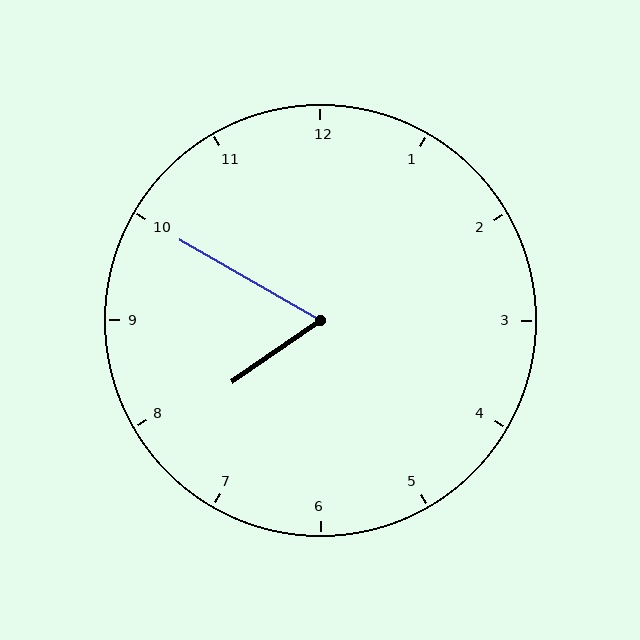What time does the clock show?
7:50.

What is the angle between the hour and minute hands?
Approximately 65 degrees.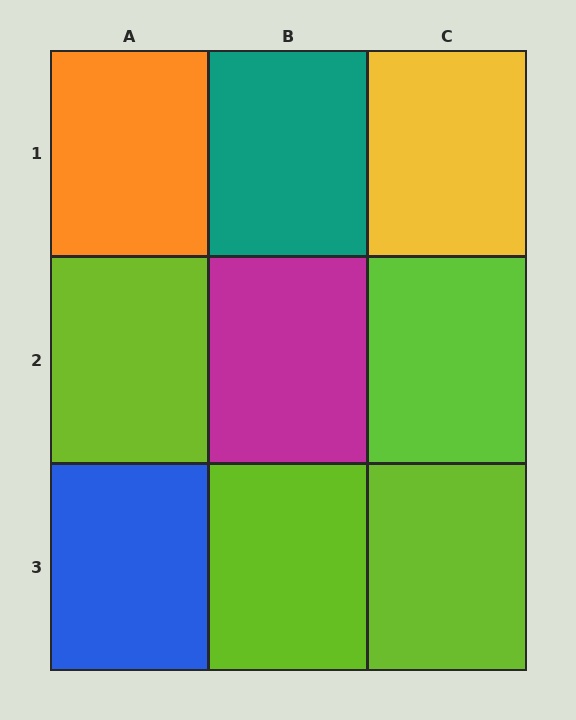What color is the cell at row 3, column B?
Lime.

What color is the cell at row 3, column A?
Blue.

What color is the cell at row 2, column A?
Lime.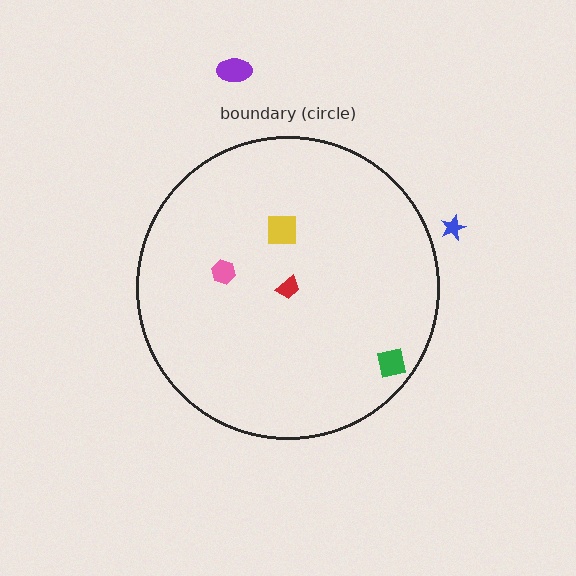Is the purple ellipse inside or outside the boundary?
Outside.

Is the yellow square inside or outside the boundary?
Inside.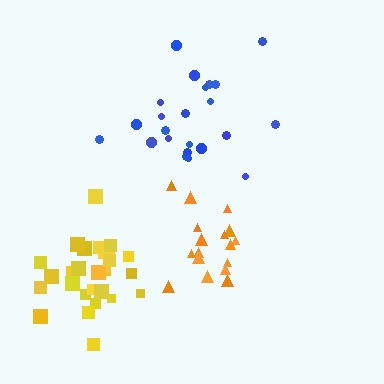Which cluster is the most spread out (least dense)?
Blue.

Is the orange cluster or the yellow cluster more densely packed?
Orange.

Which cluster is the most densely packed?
Orange.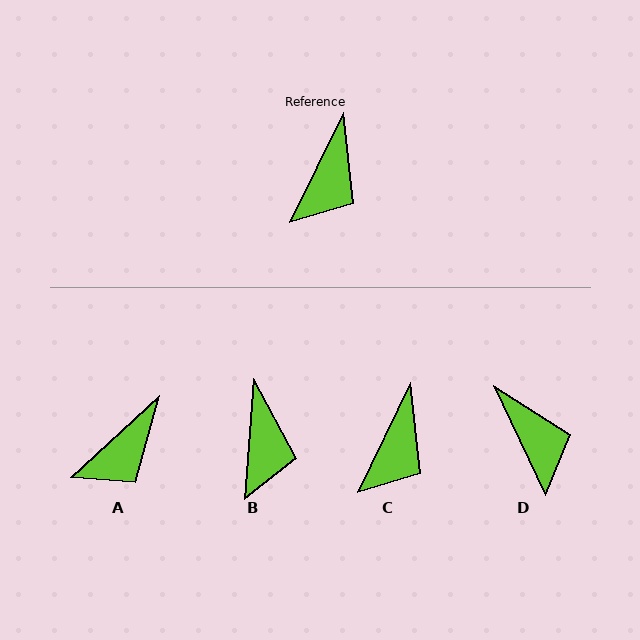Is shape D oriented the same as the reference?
No, it is off by about 51 degrees.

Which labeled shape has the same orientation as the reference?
C.